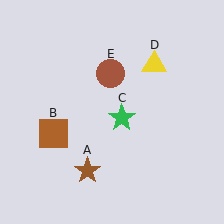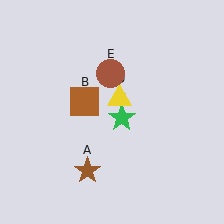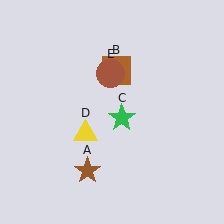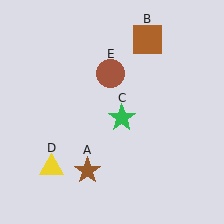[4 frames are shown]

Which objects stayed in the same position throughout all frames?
Brown star (object A) and green star (object C) and brown circle (object E) remained stationary.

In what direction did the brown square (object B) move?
The brown square (object B) moved up and to the right.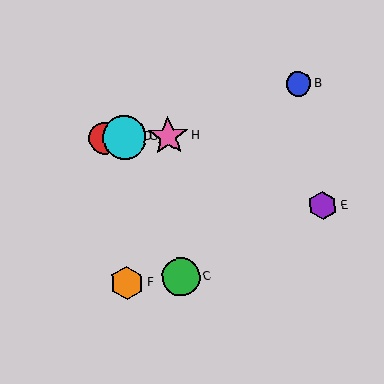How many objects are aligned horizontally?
4 objects (A, D, G, H) are aligned horizontally.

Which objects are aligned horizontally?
Objects A, D, G, H are aligned horizontally.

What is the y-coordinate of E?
Object E is at y≈206.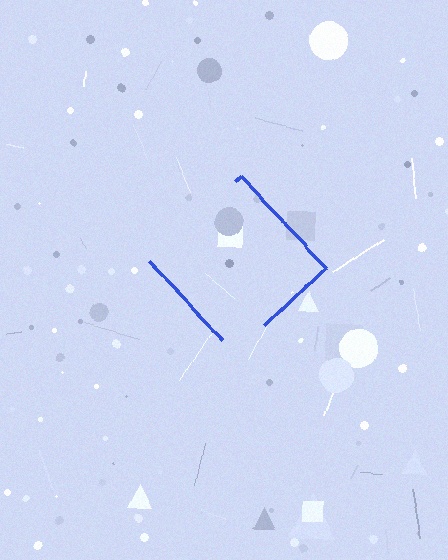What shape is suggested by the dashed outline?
The dashed outline suggests a diamond.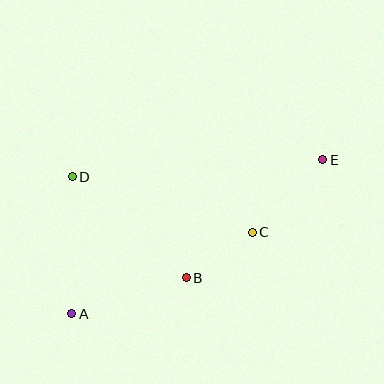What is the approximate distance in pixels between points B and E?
The distance between B and E is approximately 180 pixels.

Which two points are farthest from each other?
Points A and E are farthest from each other.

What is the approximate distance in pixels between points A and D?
The distance between A and D is approximately 137 pixels.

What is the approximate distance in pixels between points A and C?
The distance between A and C is approximately 198 pixels.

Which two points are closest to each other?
Points B and C are closest to each other.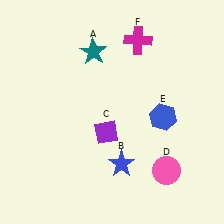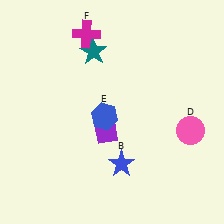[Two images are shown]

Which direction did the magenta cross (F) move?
The magenta cross (F) moved left.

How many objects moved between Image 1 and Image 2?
3 objects moved between the two images.